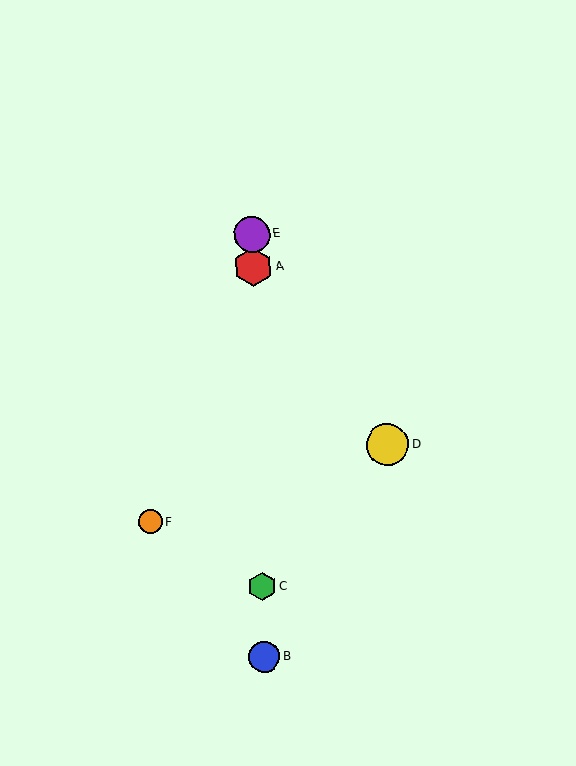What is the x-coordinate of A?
Object A is at x≈253.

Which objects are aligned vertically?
Objects A, B, C, E are aligned vertically.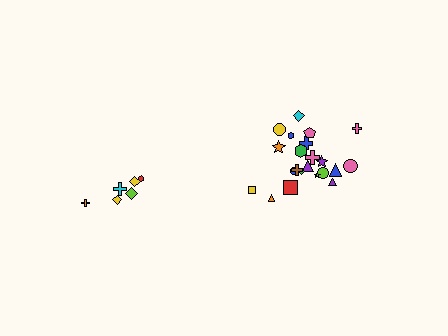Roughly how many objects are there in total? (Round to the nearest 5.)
Roughly 30 objects in total.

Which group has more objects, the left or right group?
The right group.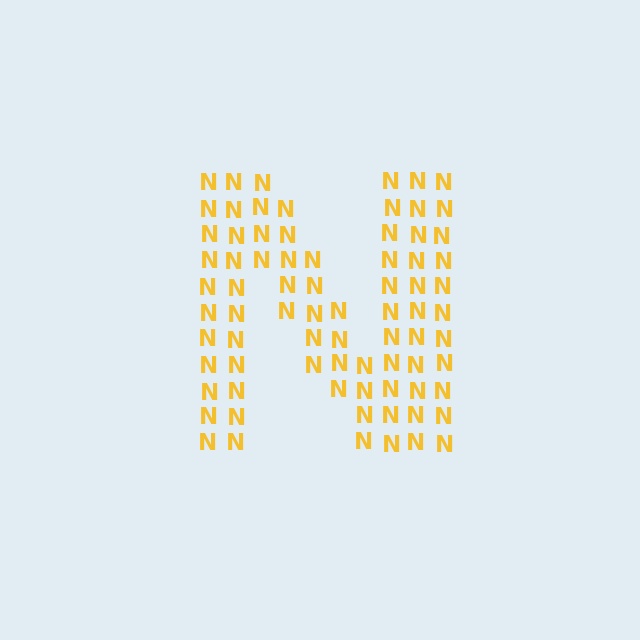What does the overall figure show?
The overall figure shows the letter N.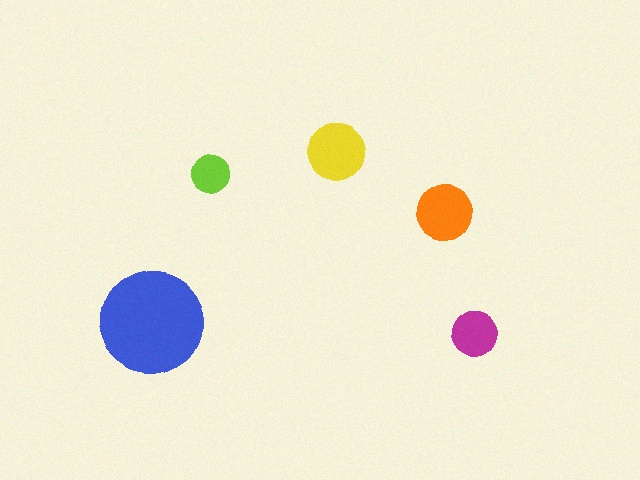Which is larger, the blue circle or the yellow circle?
The blue one.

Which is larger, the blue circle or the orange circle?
The blue one.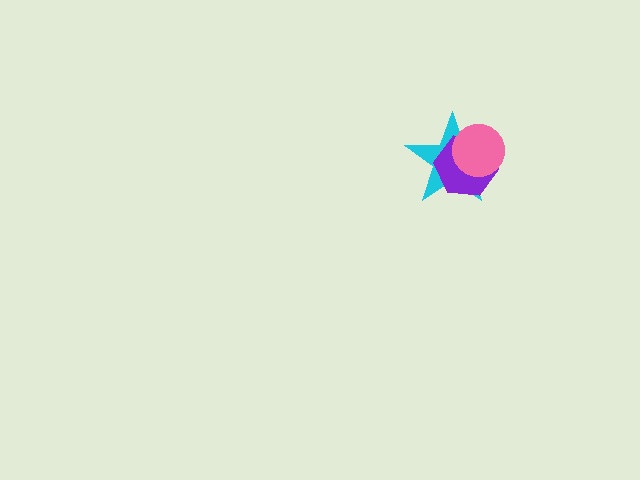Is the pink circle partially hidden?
No, no other shape covers it.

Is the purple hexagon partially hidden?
Yes, it is partially covered by another shape.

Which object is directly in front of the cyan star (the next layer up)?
The purple hexagon is directly in front of the cyan star.